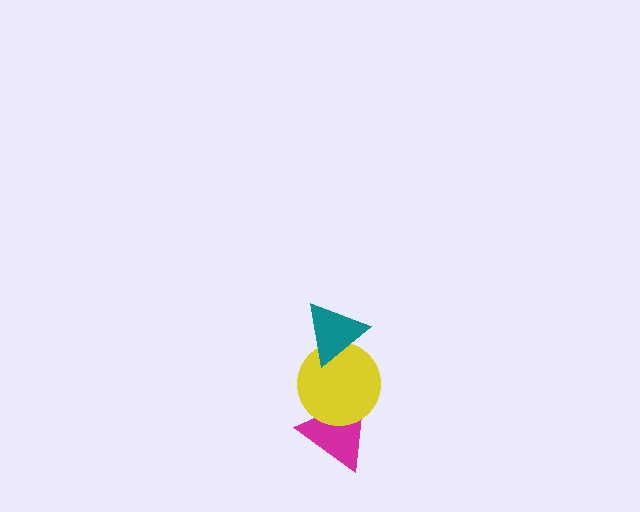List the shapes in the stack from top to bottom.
From top to bottom: the teal triangle, the yellow circle, the magenta triangle.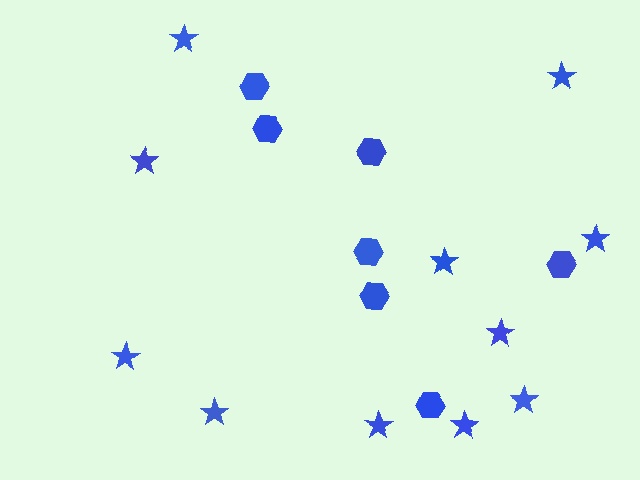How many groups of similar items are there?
There are 2 groups: one group of stars (11) and one group of hexagons (7).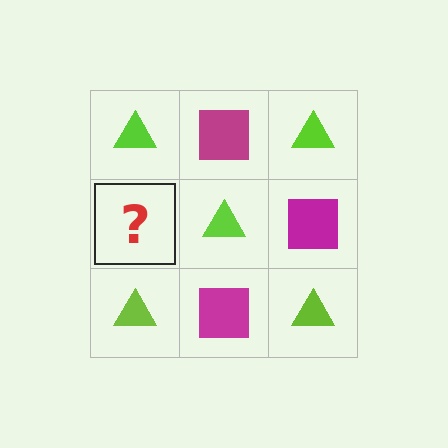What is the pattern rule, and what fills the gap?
The rule is that it alternates lime triangle and magenta square in a checkerboard pattern. The gap should be filled with a magenta square.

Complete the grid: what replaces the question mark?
The question mark should be replaced with a magenta square.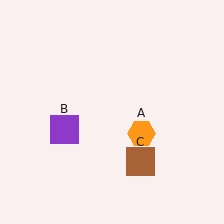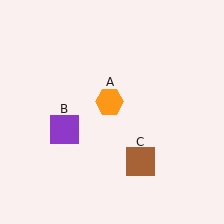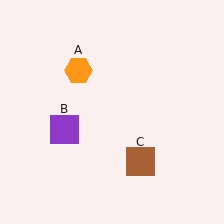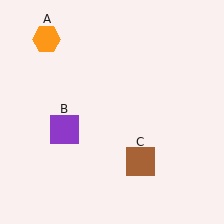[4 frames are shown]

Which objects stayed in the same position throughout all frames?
Purple square (object B) and brown square (object C) remained stationary.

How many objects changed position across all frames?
1 object changed position: orange hexagon (object A).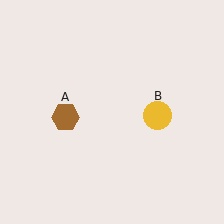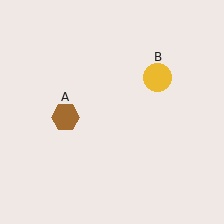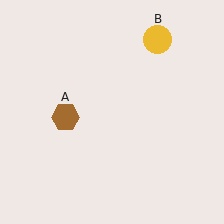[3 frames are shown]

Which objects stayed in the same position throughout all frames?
Brown hexagon (object A) remained stationary.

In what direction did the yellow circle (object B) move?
The yellow circle (object B) moved up.